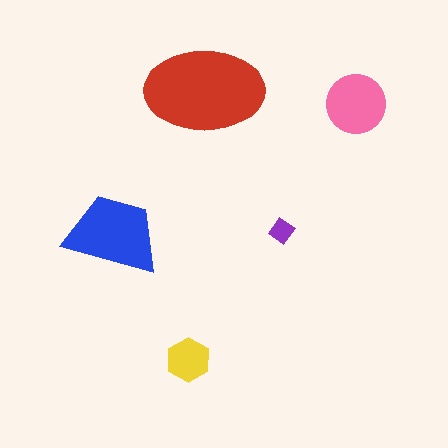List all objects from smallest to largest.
The purple diamond, the yellow hexagon, the pink circle, the blue trapezoid, the red ellipse.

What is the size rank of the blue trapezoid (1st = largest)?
2nd.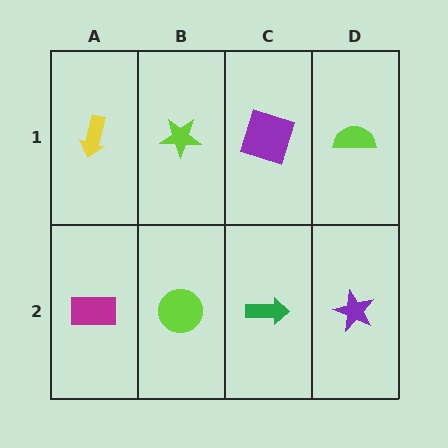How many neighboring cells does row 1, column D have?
2.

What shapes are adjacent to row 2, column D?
A lime semicircle (row 1, column D), a green arrow (row 2, column C).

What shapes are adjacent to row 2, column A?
A yellow arrow (row 1, column A), a lime circle (row 2, column B).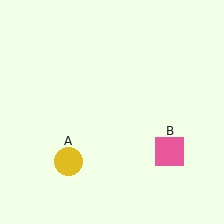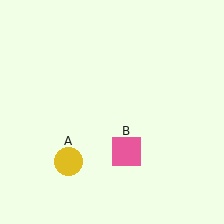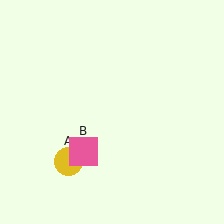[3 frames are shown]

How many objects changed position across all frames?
1 object changed position: pink square (object B).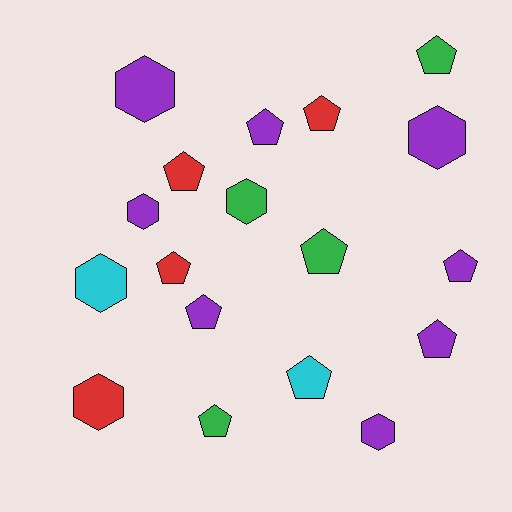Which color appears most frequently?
Purple, with 8 objects.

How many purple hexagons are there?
There are 4 purple hexagons.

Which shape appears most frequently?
Pentagon, with 11 objects.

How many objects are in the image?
There are 18 objects.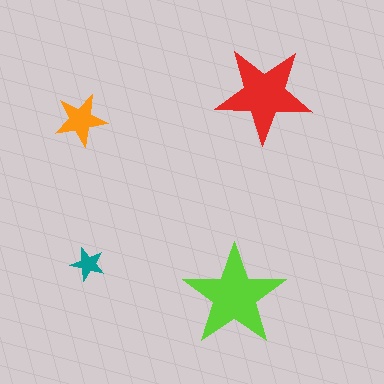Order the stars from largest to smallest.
the lime one, the red one, the orange one, the teal one.